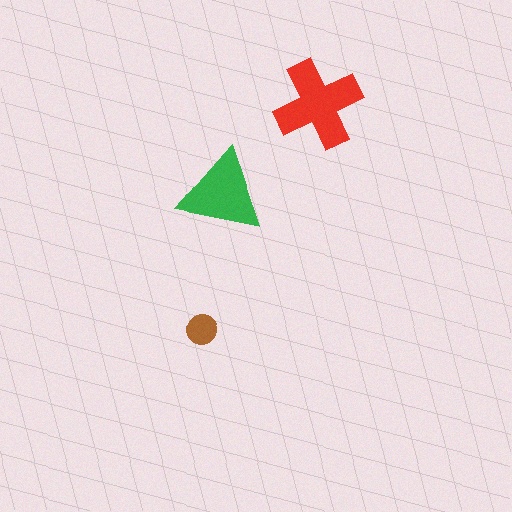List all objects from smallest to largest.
The brown circle, the green triangle, the red cross.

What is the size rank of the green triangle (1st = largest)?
2nd.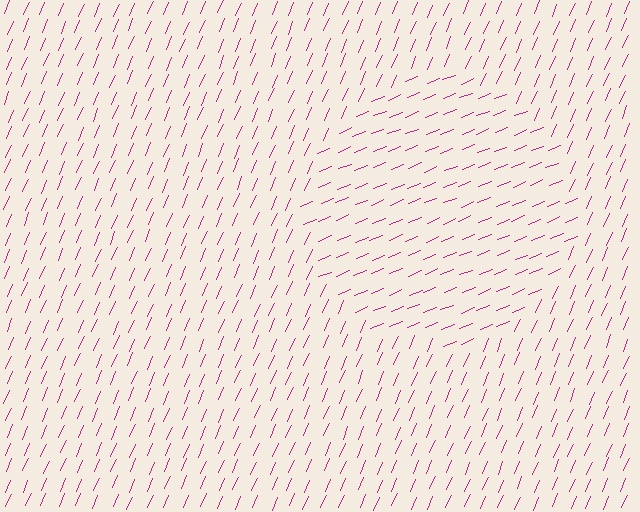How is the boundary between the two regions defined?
The boundary is defined purely by a change in line orientation (approximately 45 degrees difference). All lines are the same color and thickness.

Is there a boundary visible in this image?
Yes, there is a texture boundary formed by a change in line orientation.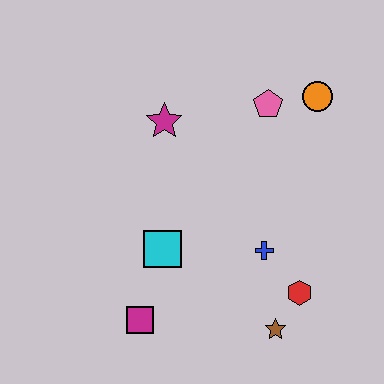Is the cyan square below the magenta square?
No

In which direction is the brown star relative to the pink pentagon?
The brown star is below the pink pentagon.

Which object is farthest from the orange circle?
The magenta square is farthest from the orange circle.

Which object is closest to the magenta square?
The cyan square is closest to the magenta square.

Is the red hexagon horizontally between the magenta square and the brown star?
No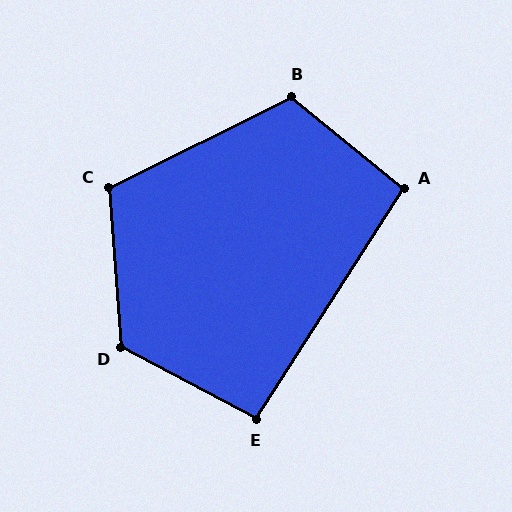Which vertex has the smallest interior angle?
E, at approximately 95 degrees.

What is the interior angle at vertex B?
Approximately 115 degrees (obtuse).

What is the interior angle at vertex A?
Approximately 96 degrees (obtuse).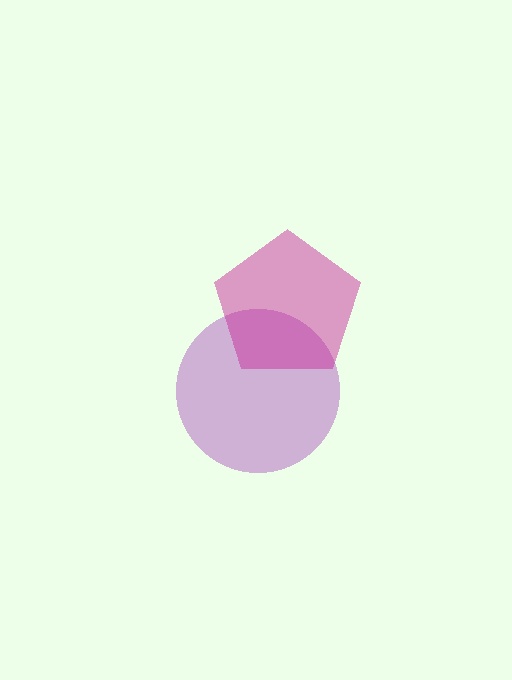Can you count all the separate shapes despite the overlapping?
Yes, there are 2 separate shapes.